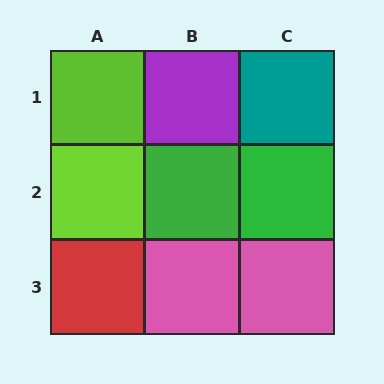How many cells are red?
1 cell is red.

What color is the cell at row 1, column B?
Purple.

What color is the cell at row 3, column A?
Red.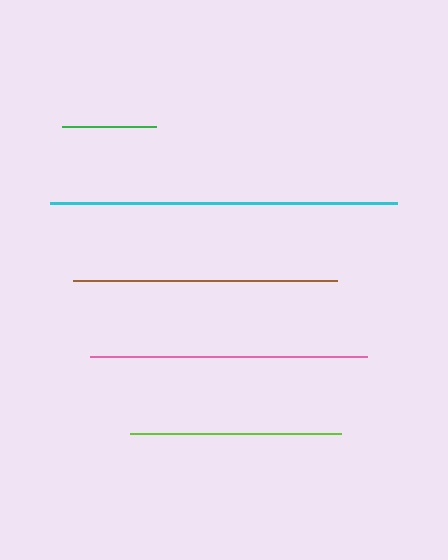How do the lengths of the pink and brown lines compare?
The pink and brown lines are approximately the same length.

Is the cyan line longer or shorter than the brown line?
The cyan line is longer than the brown line.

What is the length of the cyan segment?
The cyan segment is approximately 347 pixels long.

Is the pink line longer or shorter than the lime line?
The pink line is longer than the lime line.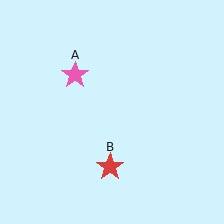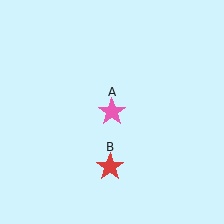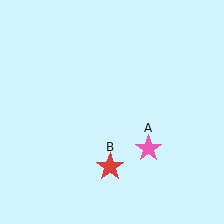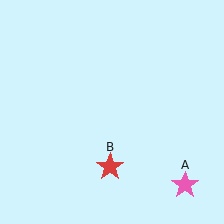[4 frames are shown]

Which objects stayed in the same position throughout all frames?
Red star (object B) remained stationary.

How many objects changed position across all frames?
1 object changed position: pink star (object A).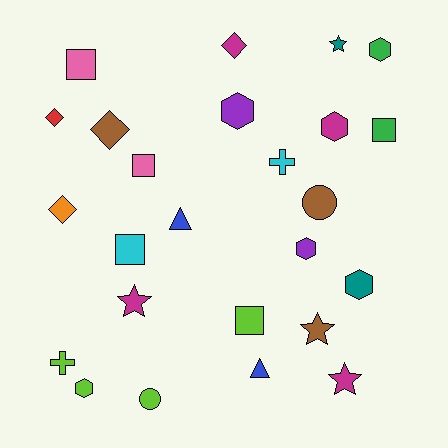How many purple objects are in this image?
There are 2 purple objects.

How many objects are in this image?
There are 25 objects.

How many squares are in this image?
There are 5 squares.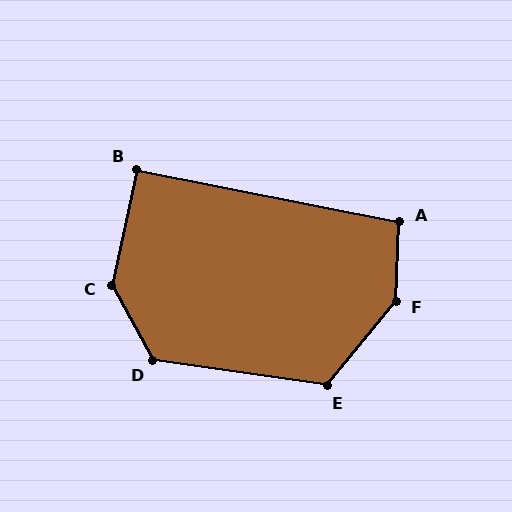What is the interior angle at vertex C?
Approximately 140 degrees (obtuse).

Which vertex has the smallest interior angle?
B, at approximately 91 degrees.